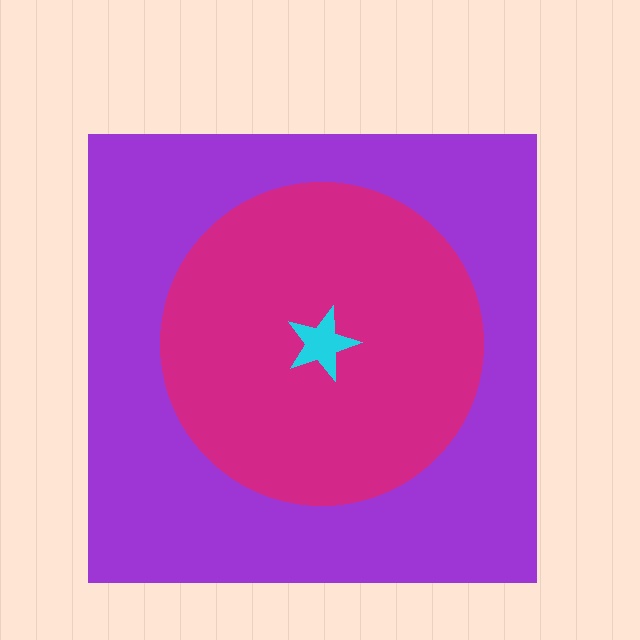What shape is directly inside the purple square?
The magenta circle.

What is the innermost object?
The cyan star.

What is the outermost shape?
The purple square.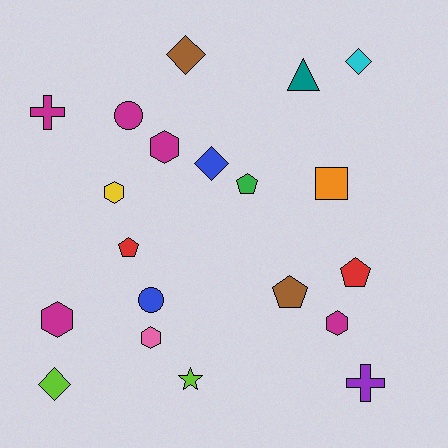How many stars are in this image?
There is 1 star.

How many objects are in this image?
There are 20 objects.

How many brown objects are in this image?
There are 2 brown objects.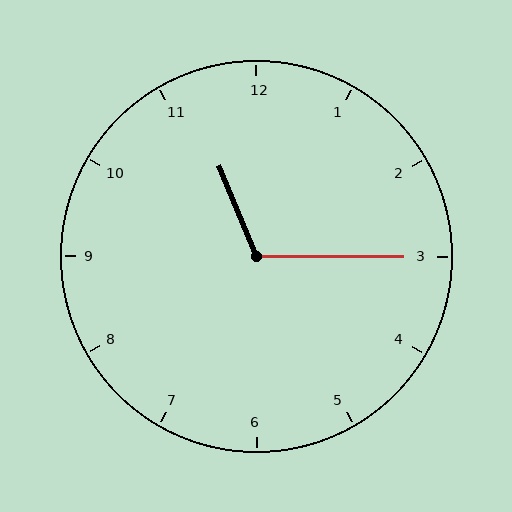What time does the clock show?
11:15.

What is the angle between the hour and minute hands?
Approximately 112 degrees.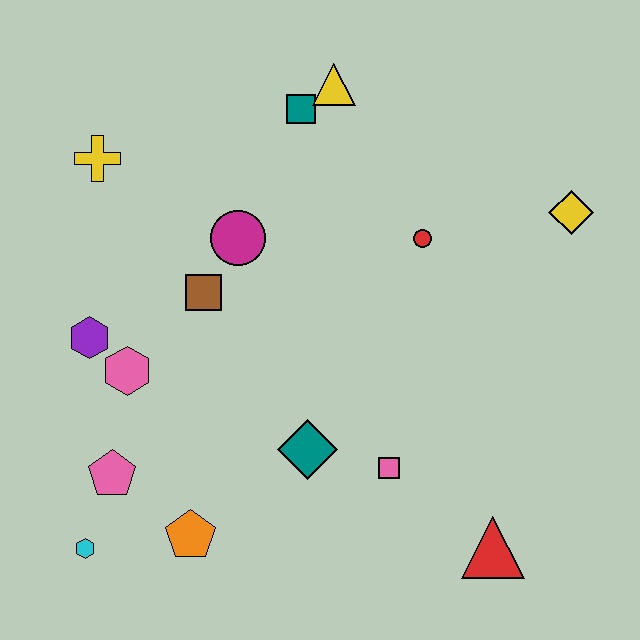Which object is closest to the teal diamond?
The pink square is closest to the teal diamond.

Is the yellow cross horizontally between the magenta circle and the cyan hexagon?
Yes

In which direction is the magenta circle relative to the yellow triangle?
The magenta circle is below the yellow triangle.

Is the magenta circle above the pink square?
Yes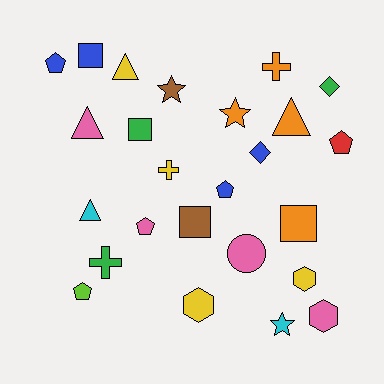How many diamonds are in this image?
There are 2 diamonds.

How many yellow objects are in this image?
There are 4 yellow objects.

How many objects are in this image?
There are 25 objects.